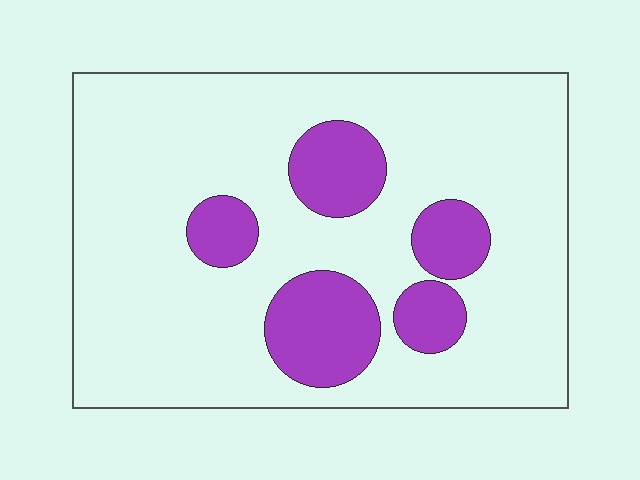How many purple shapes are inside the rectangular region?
5.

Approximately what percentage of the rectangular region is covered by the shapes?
Approximately 20%.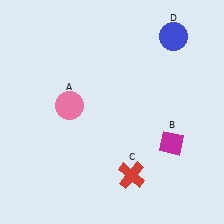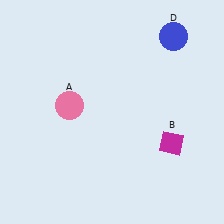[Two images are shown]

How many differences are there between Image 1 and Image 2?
There is 1 difference between the two images.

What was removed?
The red cross (C) was removed in Image 2.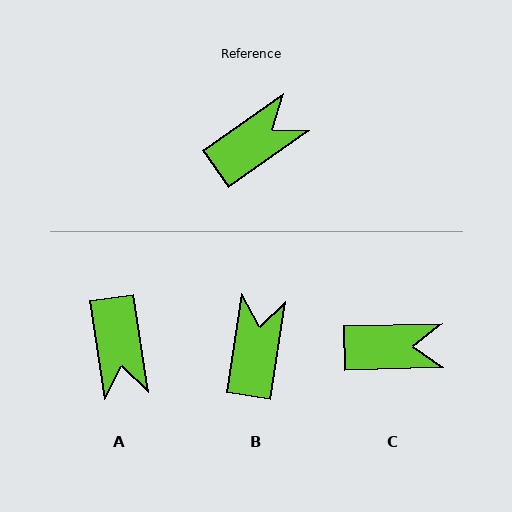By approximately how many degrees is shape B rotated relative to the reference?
Approximately 46 degrees counter-clockwise.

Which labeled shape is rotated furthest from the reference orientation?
A, about 116 degrees away.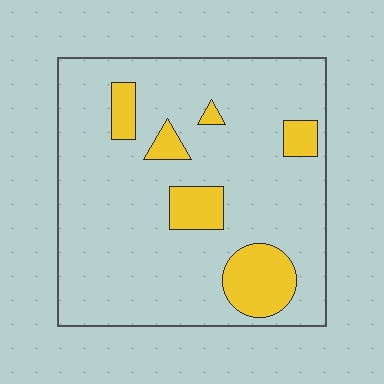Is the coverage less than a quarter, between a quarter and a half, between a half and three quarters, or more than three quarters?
Less than a quarter.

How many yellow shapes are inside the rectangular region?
6.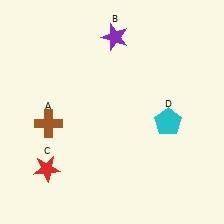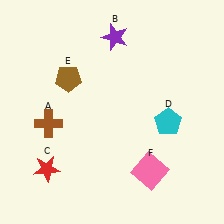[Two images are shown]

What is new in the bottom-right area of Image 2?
A pink square (F) was added in the bottom-right area of Image 2.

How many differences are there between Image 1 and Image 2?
There are 2 differences between the two images.